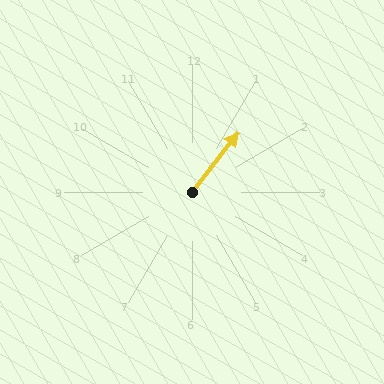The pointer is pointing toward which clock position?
Roughly 1 o'clock.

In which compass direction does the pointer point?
Northeast.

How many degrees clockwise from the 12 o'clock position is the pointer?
Approximately 38 degrees.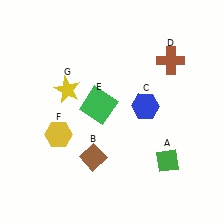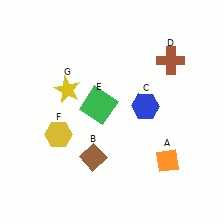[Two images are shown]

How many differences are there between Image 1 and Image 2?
There is 1 difference between the two images.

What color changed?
The diamond (A) changed from green in Image 1 to orange in Image 2.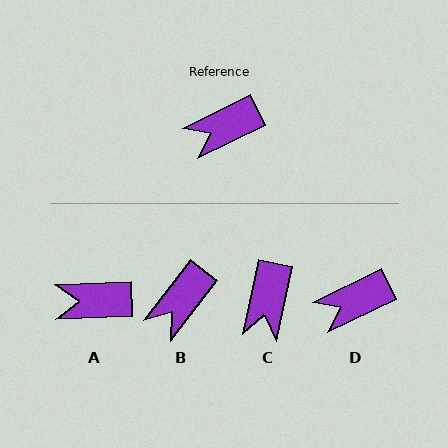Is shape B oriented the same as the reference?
No, it is off by about 26 degrees.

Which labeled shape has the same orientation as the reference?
D.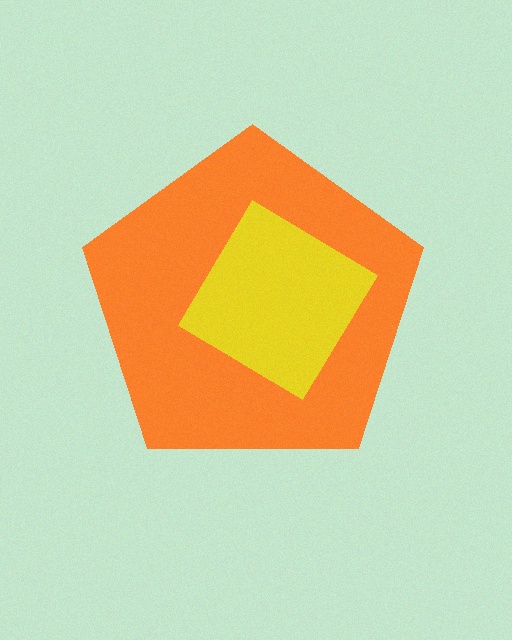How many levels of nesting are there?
2.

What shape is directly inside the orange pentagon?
The yellow diamond.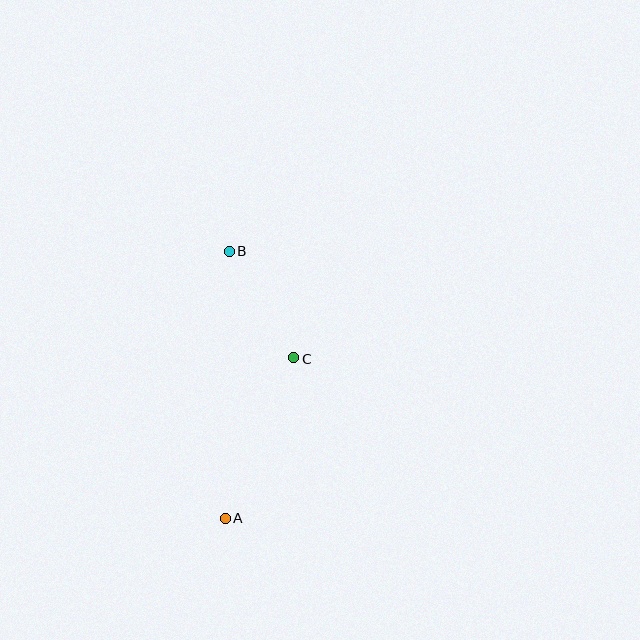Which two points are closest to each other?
Points B and C are closest to each other.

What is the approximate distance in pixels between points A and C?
The distance between A and C is approximately 174 pixels.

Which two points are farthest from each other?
Points A and B are farthest from each other.